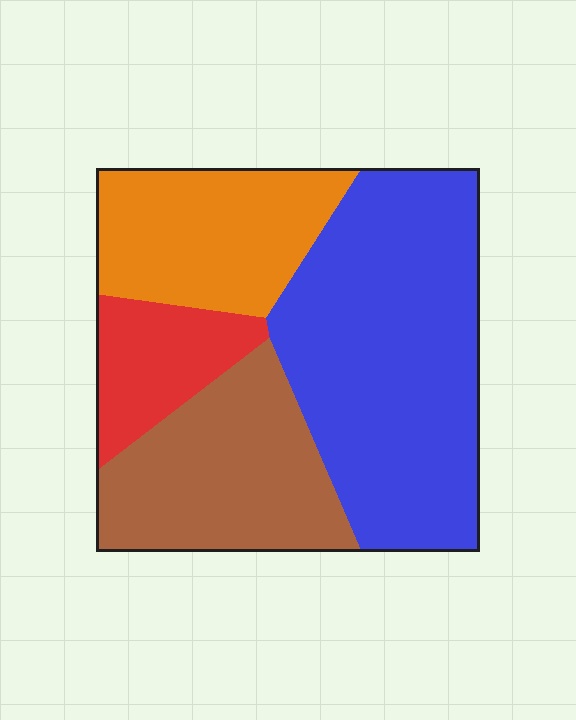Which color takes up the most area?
Blue, at roughly 45%.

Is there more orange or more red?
Orange.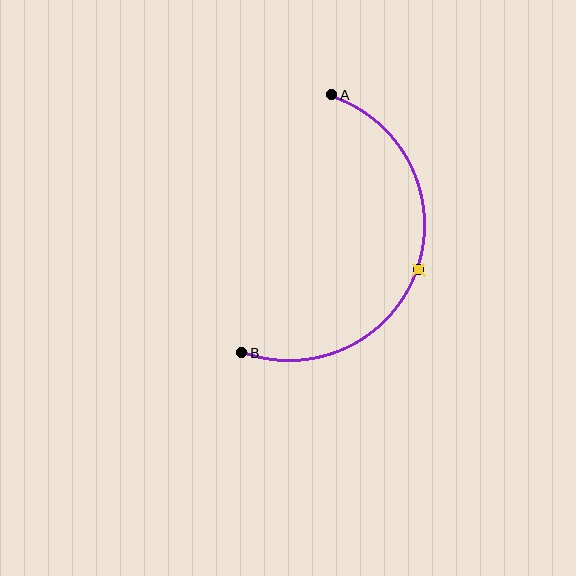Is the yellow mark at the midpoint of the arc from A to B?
Yes. The yellow mark lies on the arc at equal arc-length from both A and B — it is the arc midpoint.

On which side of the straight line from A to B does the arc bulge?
The arc bulges to the right of the straight line connecting A and B.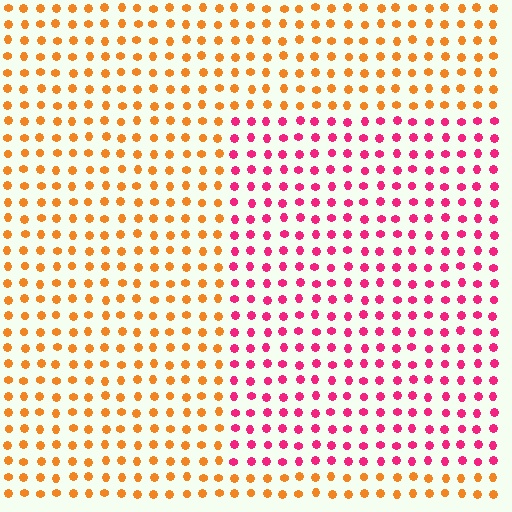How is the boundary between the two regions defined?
The boundary is defined purely by a slight shift in hue (about 56 degrees). Spacing, size, and orientation are identical on both sides.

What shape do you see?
I see a rectangle.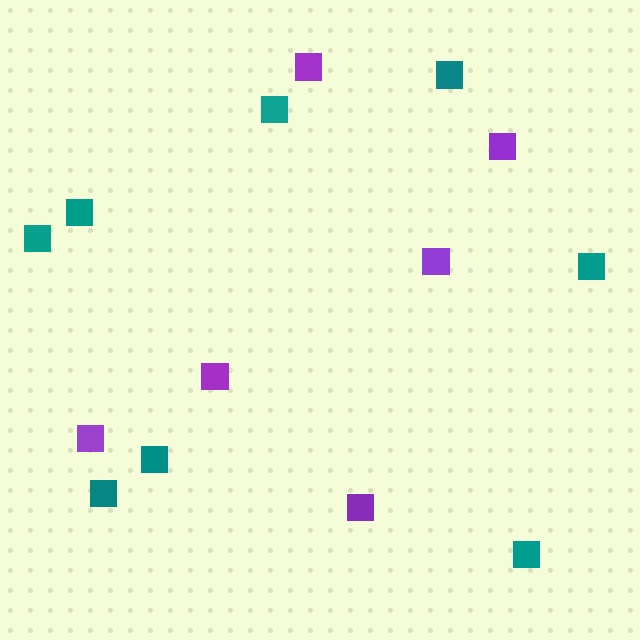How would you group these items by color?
There are 2 groups: one group of purple squares (6) and one group of teal squares (8).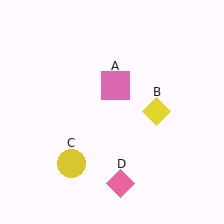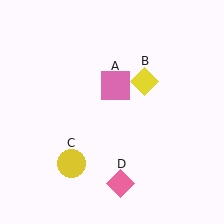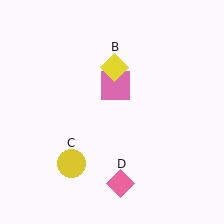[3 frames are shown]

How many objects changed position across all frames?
1 object changed position: yellow diamond (object B).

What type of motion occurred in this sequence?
The yellow diamond (object B) rotated counterclockwise around the center of the scene.